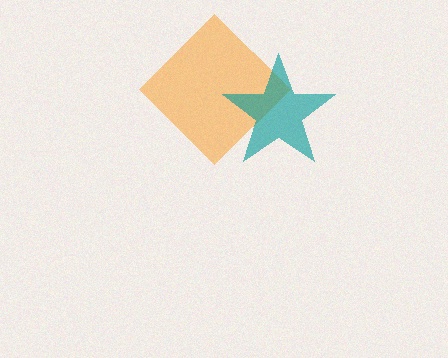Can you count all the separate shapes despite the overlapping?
Yes, there are 2 separate shapes.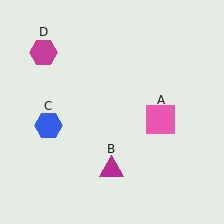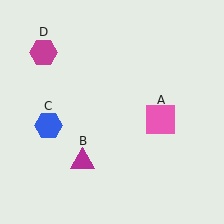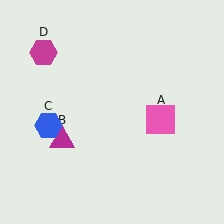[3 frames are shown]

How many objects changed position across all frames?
1 object changed position: magenta triangle (object B).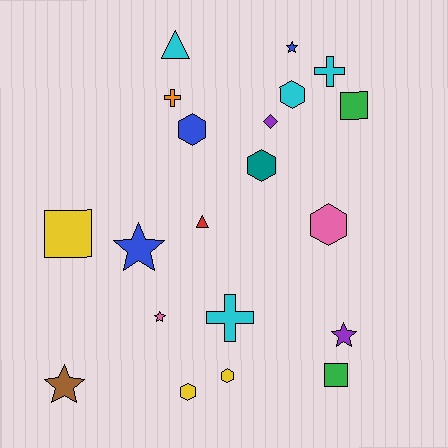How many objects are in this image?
There are 20 objects.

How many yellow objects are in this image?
There are 3 yellow objects.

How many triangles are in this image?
There are 2 triangles.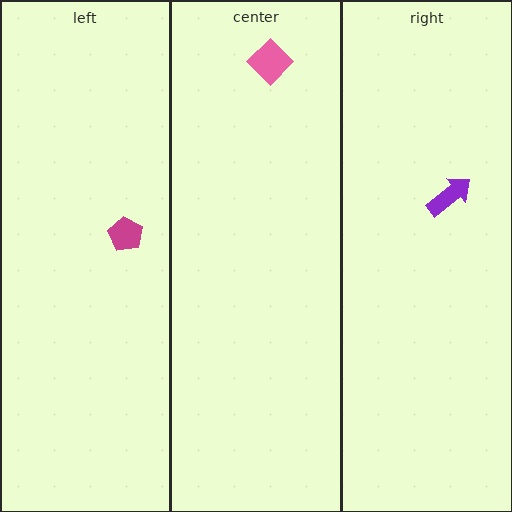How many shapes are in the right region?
1.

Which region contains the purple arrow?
The right region.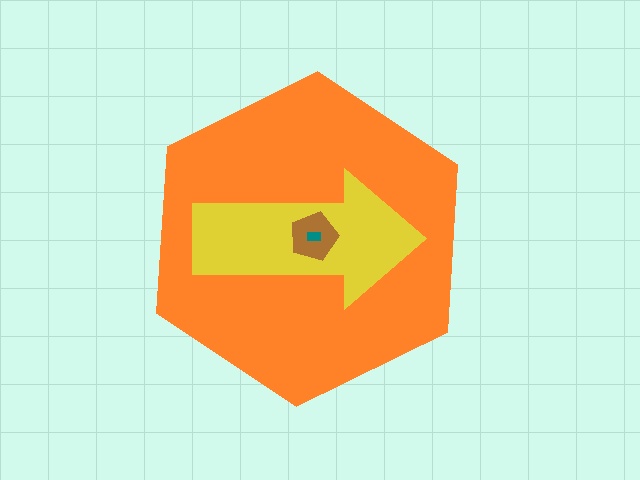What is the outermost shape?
The orange hexagon.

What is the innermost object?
The teal rectangle.